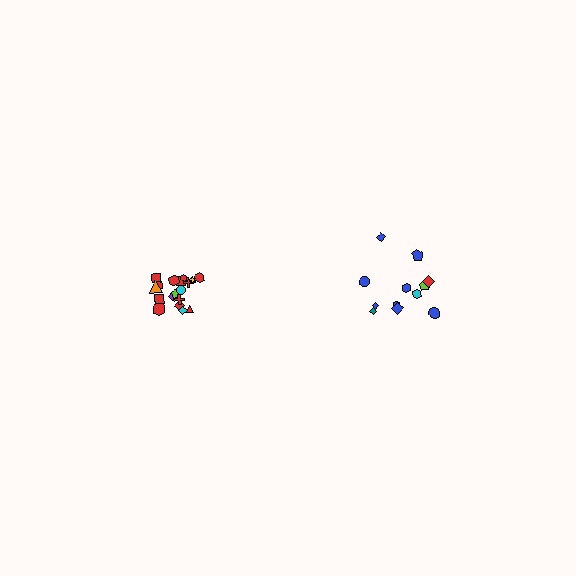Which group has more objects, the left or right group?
The left group.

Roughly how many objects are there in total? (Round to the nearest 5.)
Roughly 30 objects in total.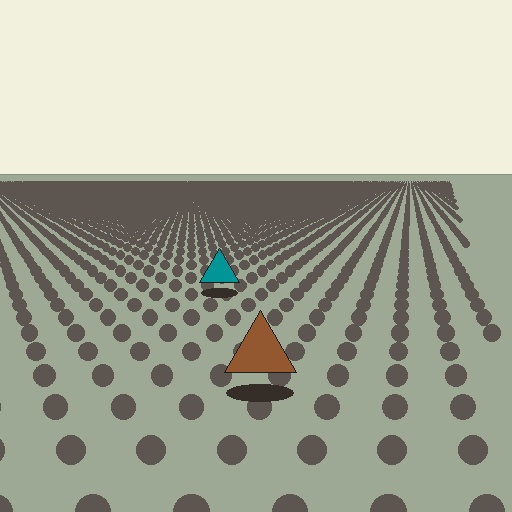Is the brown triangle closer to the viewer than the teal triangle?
Yes. The brown triangle is closer — you can tell from the texture gradient: the ground texture is coarser near it.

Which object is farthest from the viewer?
The teal triangle is farthest from the viewer. It appears smaller and the ground texture around it is denser.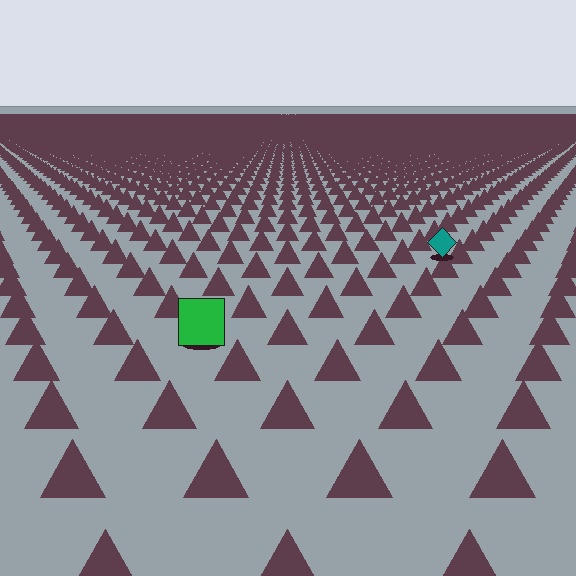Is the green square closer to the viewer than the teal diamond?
Yes. The green square is closer — you can tell from the texture gradient: the ground texture is coarser near it.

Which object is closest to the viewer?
The green square is closest. The texture marks near it are larger and more spread out.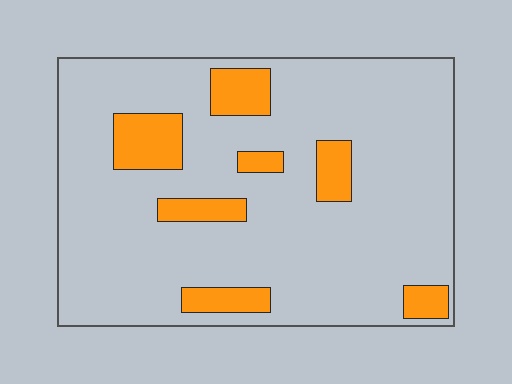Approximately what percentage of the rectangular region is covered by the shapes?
Approximately 15%.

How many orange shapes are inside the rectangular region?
7.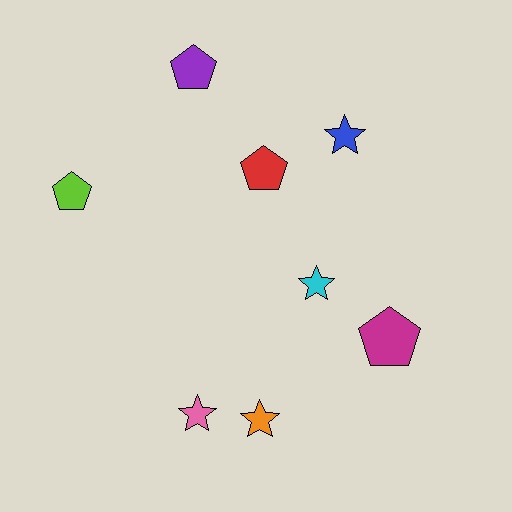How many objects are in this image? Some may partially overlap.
There are 8 objects.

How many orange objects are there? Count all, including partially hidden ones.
There is 1 orange object.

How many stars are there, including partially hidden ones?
There are 4 stars.